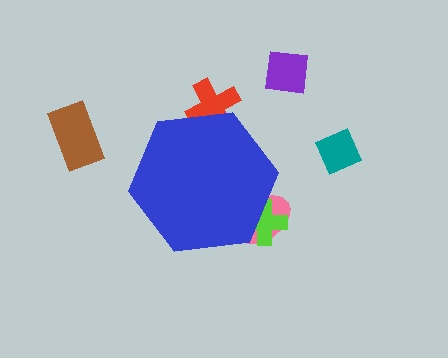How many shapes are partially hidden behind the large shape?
3 shapes are partially hidden.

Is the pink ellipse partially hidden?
Yes, the pink ellipse is partially hidden behind the blue hexagon.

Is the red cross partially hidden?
Yes, the red cross is partially hidden behind the blue hexagon.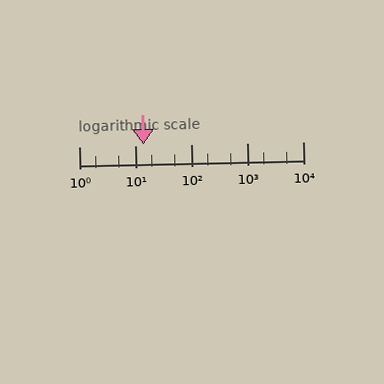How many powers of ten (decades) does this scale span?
The scale spans 4 decades, from 1 to 10000.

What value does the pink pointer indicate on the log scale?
The pointer indicates approximately 14.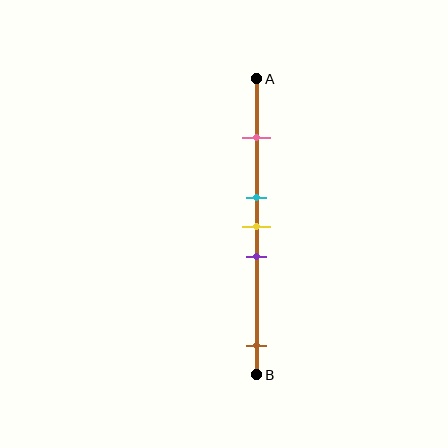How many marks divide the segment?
There are 5 marks dividing the segment.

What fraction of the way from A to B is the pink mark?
The pink mark is approximately 20% (0.2) of the way from A to B.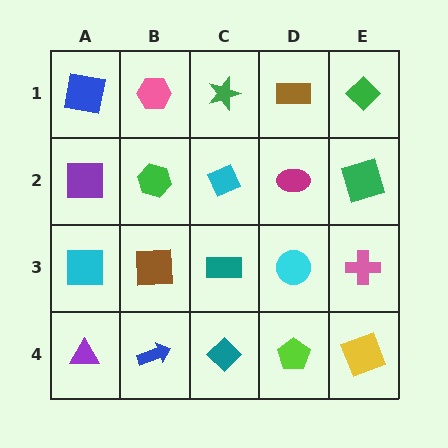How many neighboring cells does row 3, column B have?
4.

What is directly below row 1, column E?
A green square.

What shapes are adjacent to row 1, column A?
A purple square (row 2, column A), a pink hexagon (row 1, column B).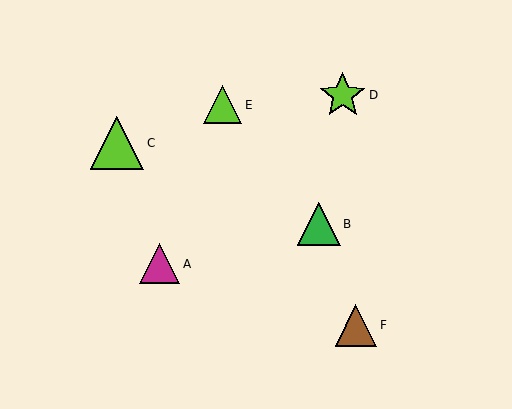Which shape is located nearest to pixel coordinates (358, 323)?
The brown triangle (labeled F) at (356, 325) is nearest to that location.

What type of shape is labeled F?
Shape F is a brown triangle.